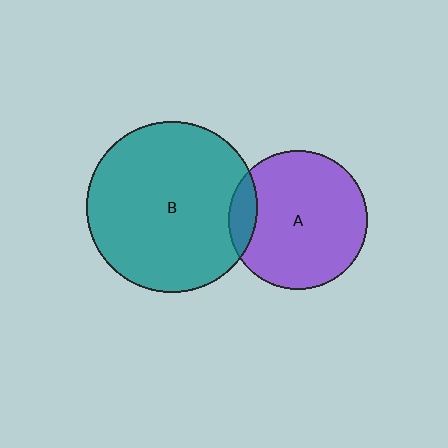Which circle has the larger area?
Circle B (teal).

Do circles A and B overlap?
Yes.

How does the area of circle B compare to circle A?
Approximately 1.5 times.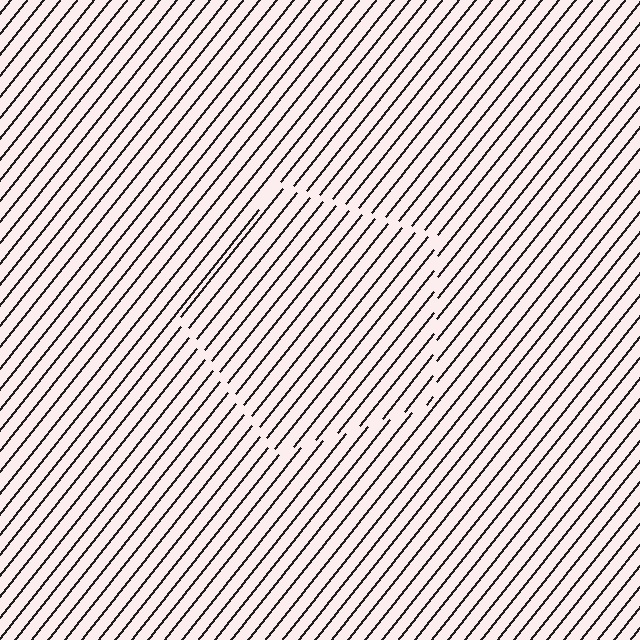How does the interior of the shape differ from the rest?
The interior of the shape contains the same grating, shifted by half a period — the contour is defined by the phase discontinuity where line-ends from the inner and outer gratings abut.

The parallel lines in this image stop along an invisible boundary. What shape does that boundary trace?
An illusory pentagon. The interior of the shape contains the same grating, shifted by half a period — the contour is defined by the phase discontinuity where line-ends from the inner and outer gratings abut.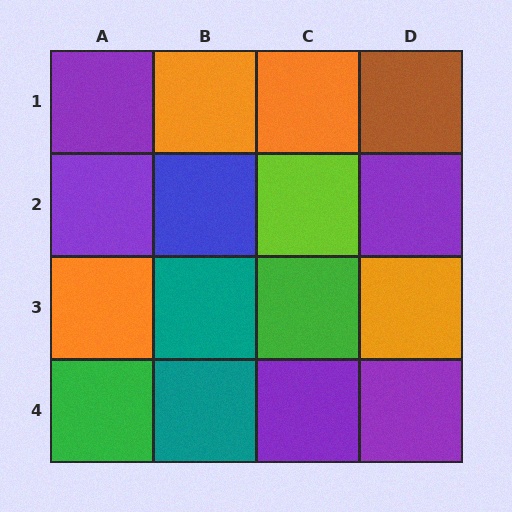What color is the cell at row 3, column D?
Orange.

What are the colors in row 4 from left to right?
Green, teal, purple, purple.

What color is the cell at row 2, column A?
Purple.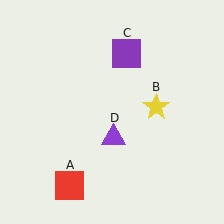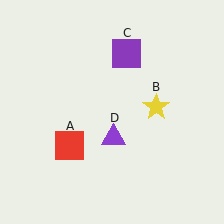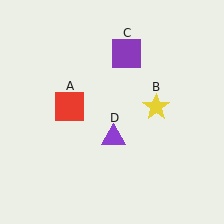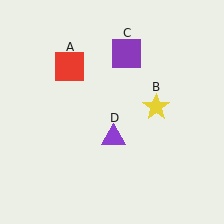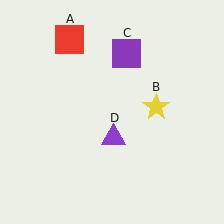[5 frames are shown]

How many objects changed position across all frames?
1 object changed position: red square (object A).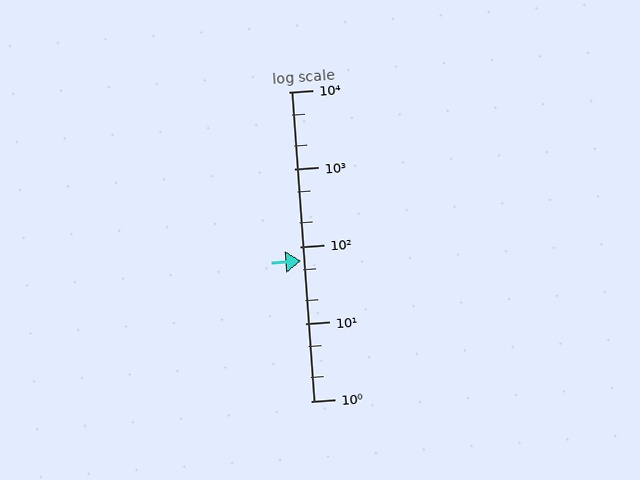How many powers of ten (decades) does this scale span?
The scale spans 4 decades, from 1 to 10000.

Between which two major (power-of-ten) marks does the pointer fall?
The pointer is between 10 and 100.